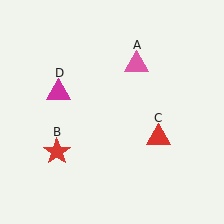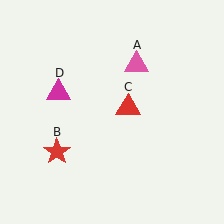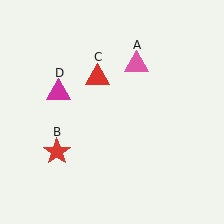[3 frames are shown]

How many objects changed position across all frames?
1 object changed position: red triangle (object C).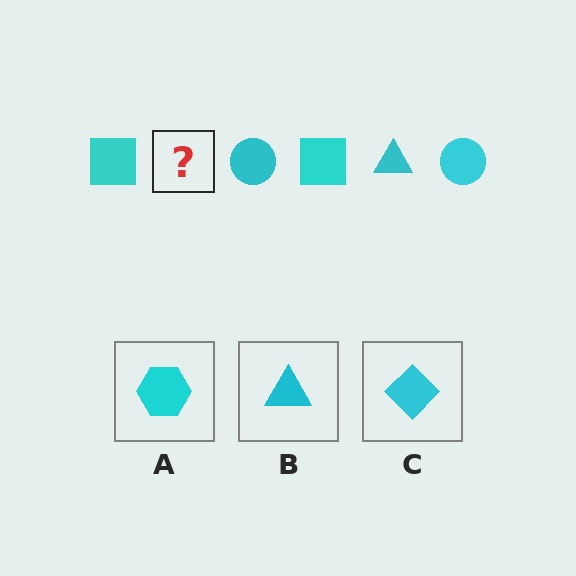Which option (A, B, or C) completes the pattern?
B.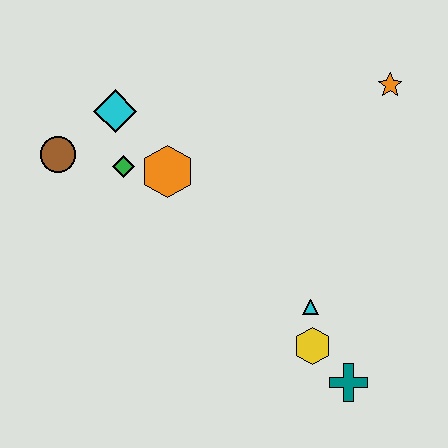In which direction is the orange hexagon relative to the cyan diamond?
The orange hexagon is below the cyan diamond.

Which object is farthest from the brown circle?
The teal cross is farthest from the brown circle.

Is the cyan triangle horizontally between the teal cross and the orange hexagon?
Yes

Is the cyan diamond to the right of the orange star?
No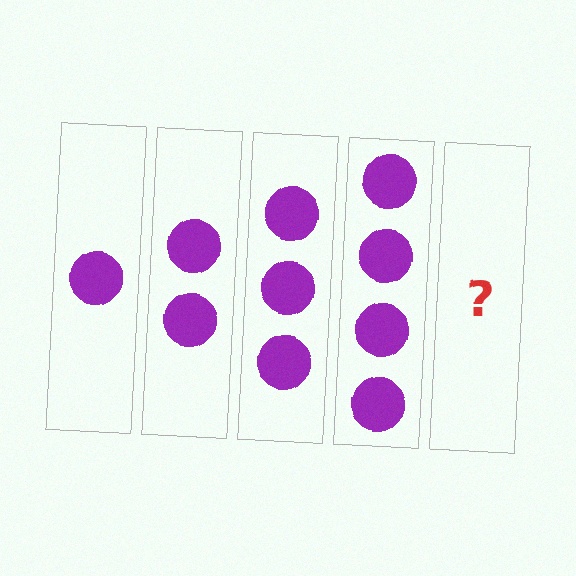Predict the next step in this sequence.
The next step is 5 circles.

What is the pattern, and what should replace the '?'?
The pattern is that each step adds one more circle. The '?' should be 5 circles.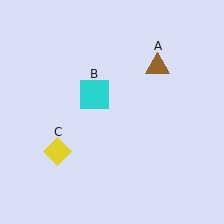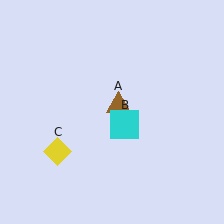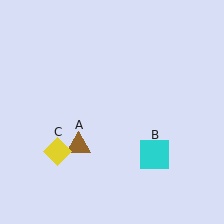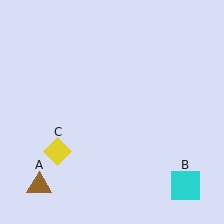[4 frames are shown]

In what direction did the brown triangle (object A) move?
The brown triangle (object A) moved down and to the left.